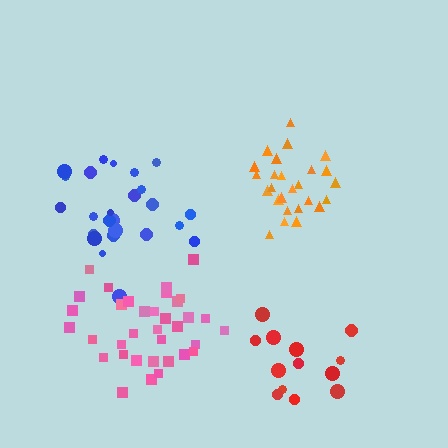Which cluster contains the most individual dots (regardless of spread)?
Pink (35).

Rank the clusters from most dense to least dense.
orange, pink, blue, red.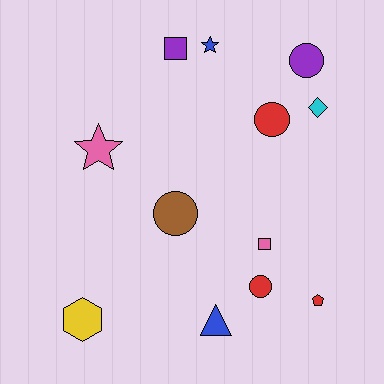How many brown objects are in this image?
There is 1 brown object.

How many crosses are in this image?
There are no crosses.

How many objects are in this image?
There are 12 objects.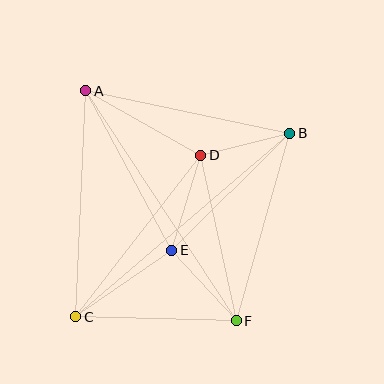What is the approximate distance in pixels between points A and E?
The distance between A and E is approximately 181 pixels.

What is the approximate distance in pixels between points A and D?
The distance between A and D is approximately 132 pixels.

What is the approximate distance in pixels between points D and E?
The distance between D and E is approximately 99 pixels.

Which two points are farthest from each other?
Points B and C are farthest from each other.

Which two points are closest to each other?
Points B and D are closest to each other.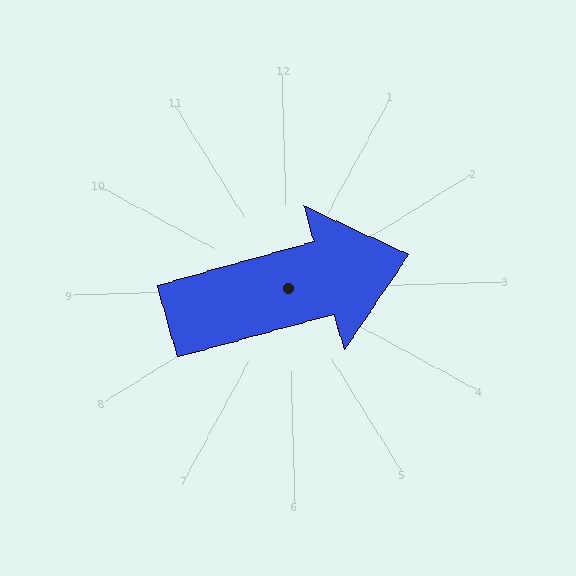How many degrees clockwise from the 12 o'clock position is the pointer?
Approximately 76 degrees.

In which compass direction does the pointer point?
East.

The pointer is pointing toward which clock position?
Roughly 3 o'clock.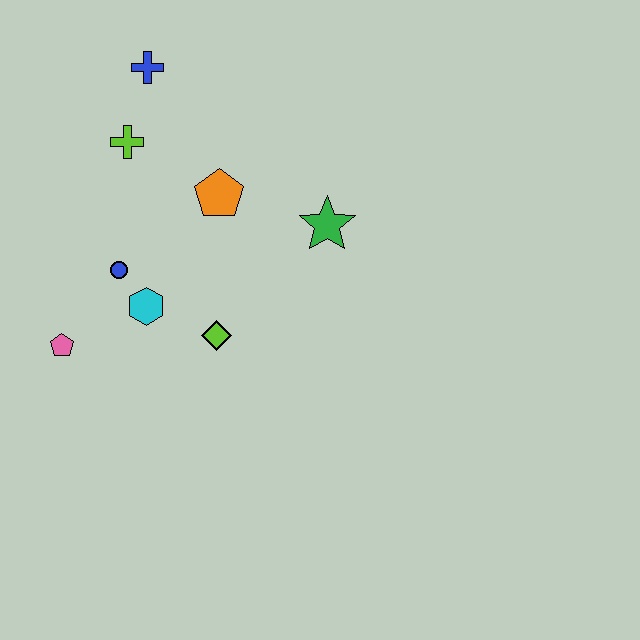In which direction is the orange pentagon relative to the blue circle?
The orange pentagon is to the right of the blue circle.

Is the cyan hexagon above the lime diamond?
Yes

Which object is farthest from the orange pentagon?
The pink pentagon is farthest from the orange pentagon.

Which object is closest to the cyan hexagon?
The blue circle is closest to the cyan hexagon.